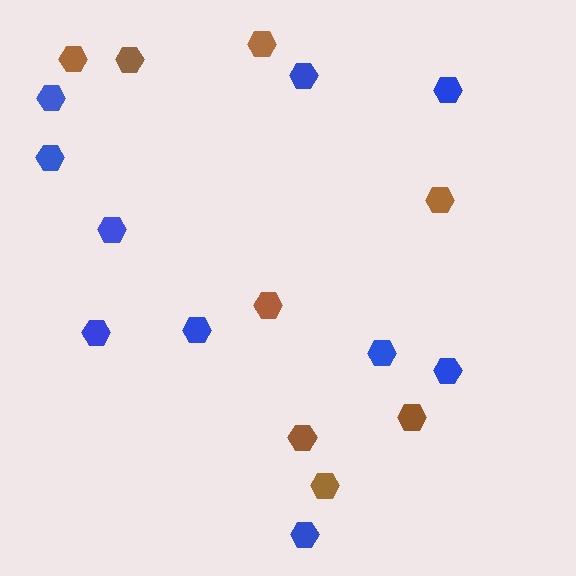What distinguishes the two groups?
There are 2 groups: one group of brown hexagons (8) and one group of blue hexagons (10).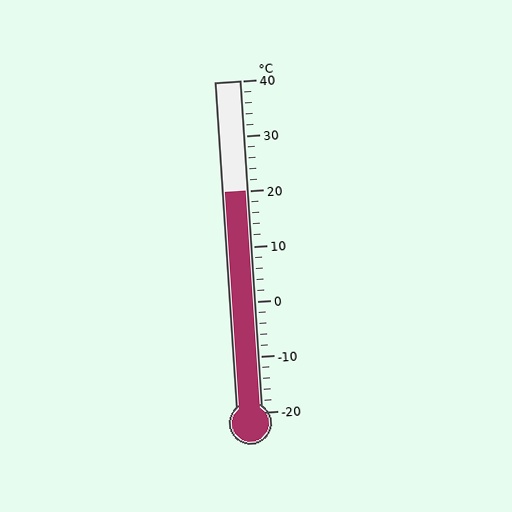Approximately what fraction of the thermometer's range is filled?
The thermometer is filled to approximately 65% of its range.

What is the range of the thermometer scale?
The thermometer scale ranges from -20°C to 40°C.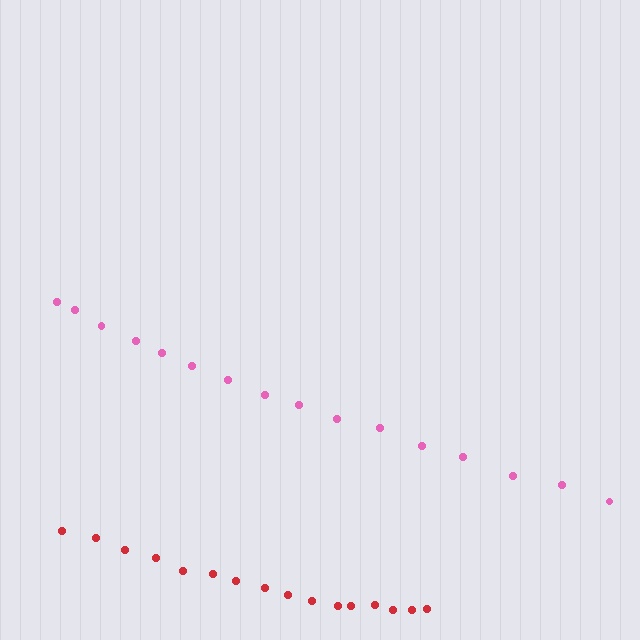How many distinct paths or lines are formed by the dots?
There are 2 distinct paths.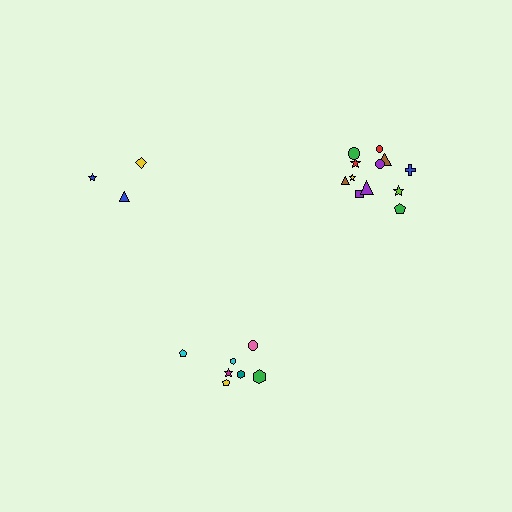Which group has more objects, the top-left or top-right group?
The top-right group.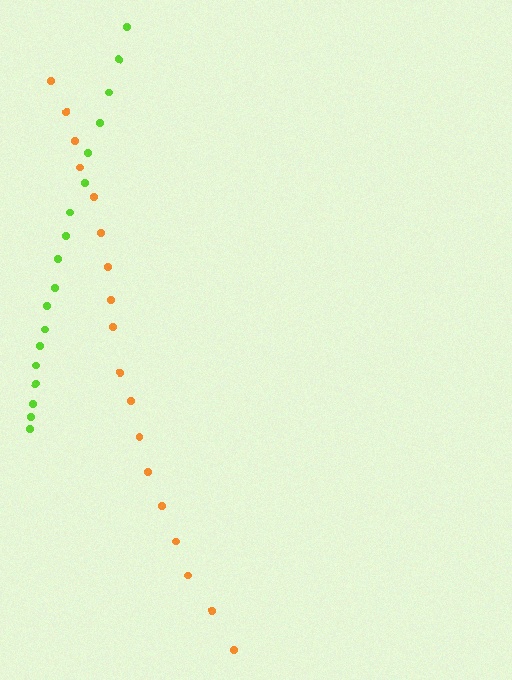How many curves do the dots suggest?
There are 2 distinct paths.